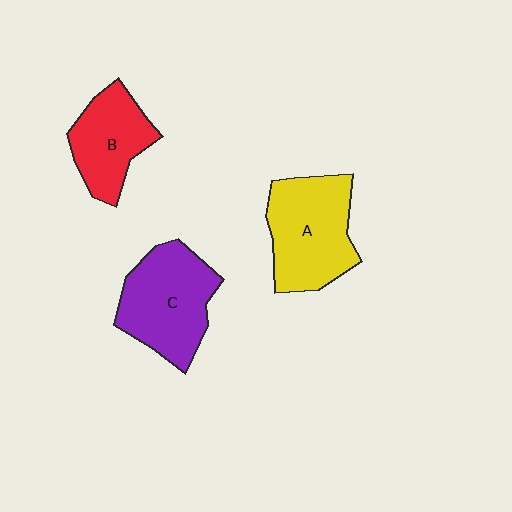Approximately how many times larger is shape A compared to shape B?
Approximately 1.4 times.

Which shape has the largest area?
Shape A (yellow).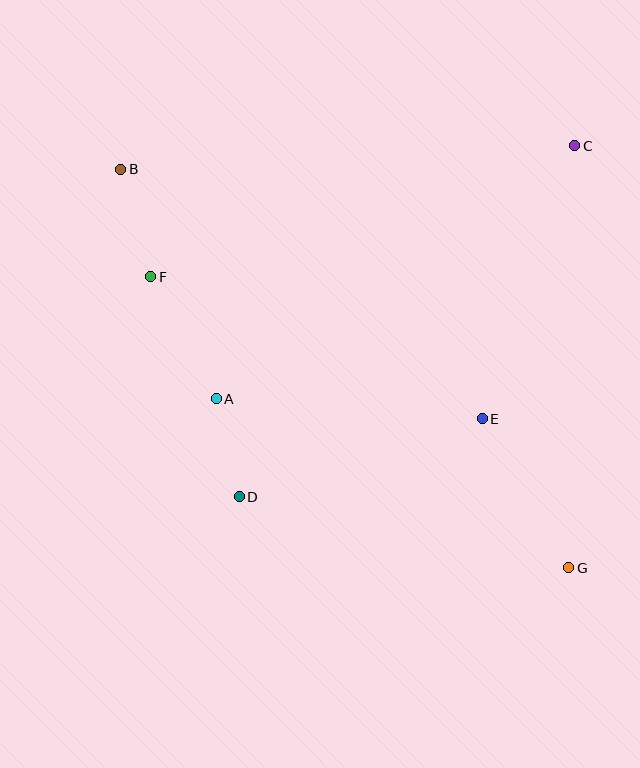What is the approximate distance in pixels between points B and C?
The distance between B and C is approximately 455 pixels.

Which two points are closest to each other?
Points A and D are closest to each other.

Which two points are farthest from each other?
Points B and G are farthest from each other.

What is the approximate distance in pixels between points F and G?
The distance between F and G is approximately 510 pixels.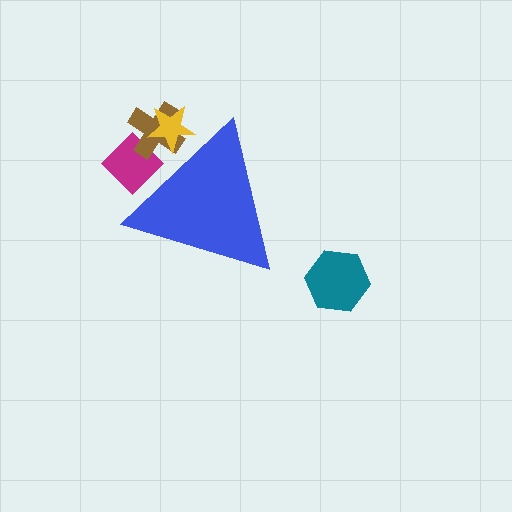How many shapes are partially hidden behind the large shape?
3 shapes are partially hidden.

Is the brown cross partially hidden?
Yes, the brown cross is partially hidden behind the blue triangle.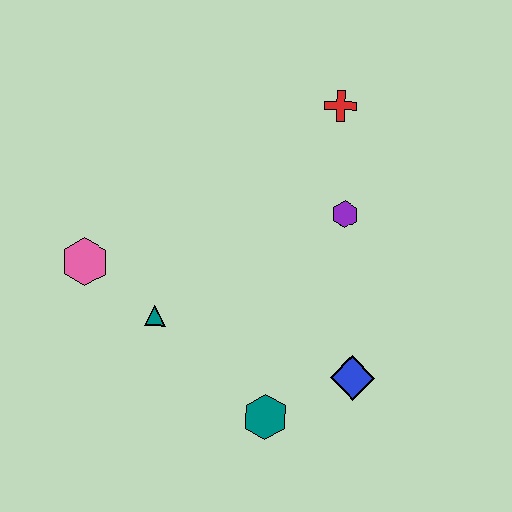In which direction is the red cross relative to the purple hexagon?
The red cross is above the purple hexagon.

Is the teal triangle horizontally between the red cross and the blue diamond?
No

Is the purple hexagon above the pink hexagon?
Yes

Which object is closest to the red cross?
The purple hexagon is closest to the red cross.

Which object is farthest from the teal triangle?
The red cross is farthest from the teal triangle.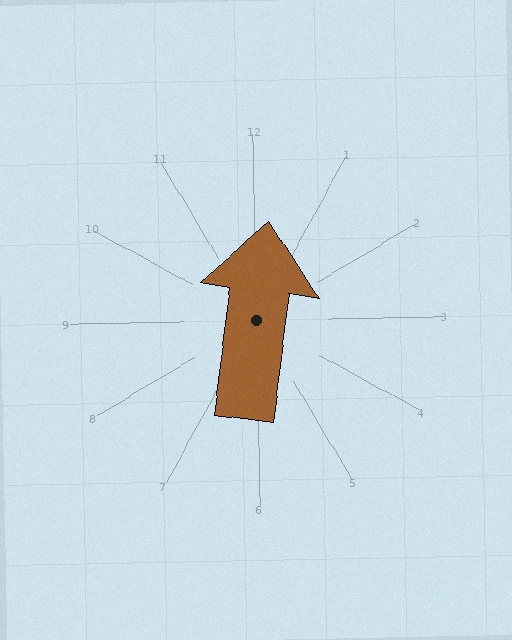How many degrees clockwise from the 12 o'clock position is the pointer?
Approximately 8 degrees.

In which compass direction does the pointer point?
North.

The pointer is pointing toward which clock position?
Roughly 12 o'clock.